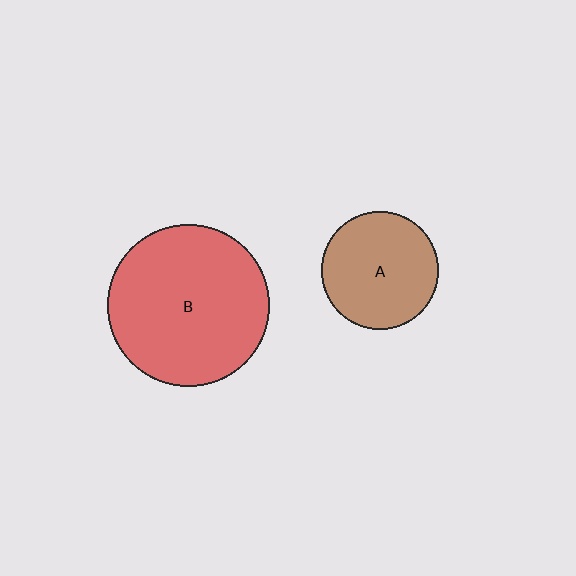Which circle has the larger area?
Circle B (red).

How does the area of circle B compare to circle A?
Approximately 1.9 times.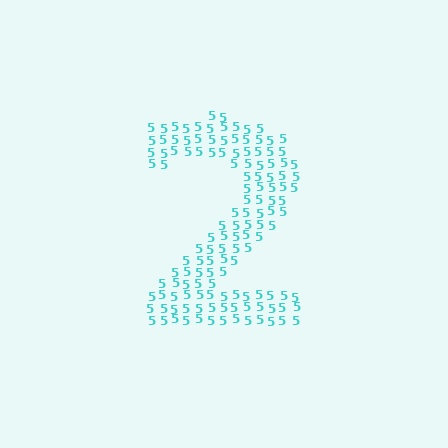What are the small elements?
The small elements are digit 5's.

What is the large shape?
The large shape is the digit 2.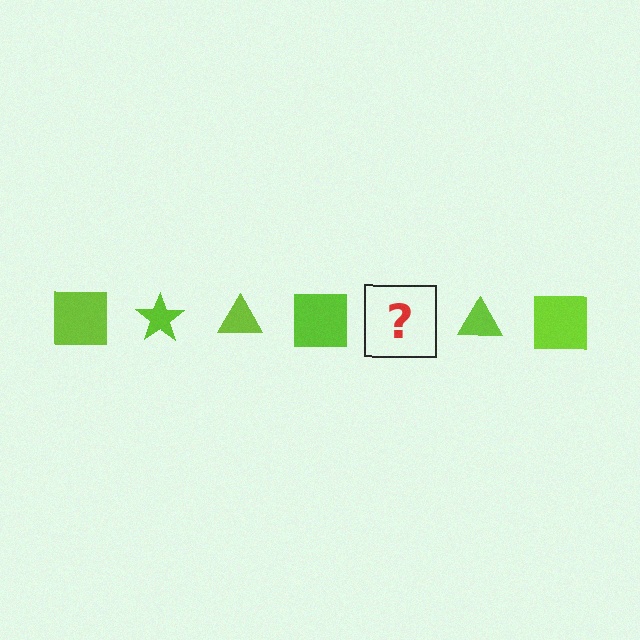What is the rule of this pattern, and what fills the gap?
The rule is that the pattern cycles through square, star, triangle shapes in lime. The gap should be filled with a lime star.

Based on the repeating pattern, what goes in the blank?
The blank should be a lime star.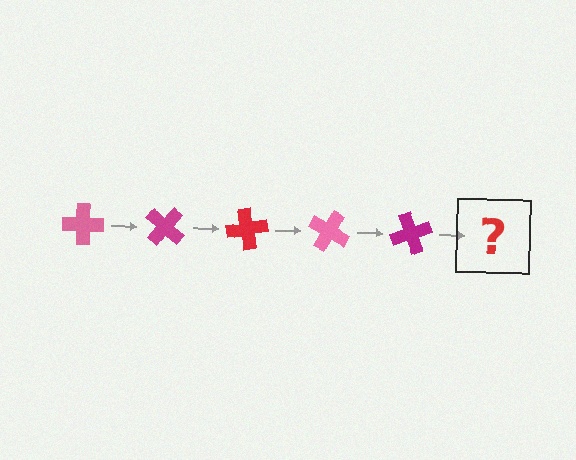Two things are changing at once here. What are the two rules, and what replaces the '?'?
The two rules are that it rotates 40 degrees each step and the color cycles through pink, magenta, and red. The '?' should be a red cross, rotated 200 degrees from the start.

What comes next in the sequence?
The next element should be a red cross, rotated 200 degrees from the start.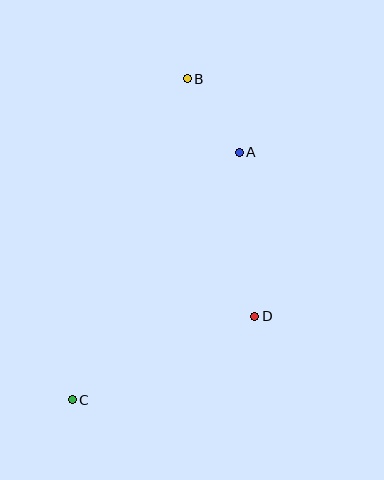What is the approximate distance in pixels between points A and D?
The distance between A and D is approximately 165 pixels.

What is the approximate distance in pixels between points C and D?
The distance between C and D is approximately 201 pixels.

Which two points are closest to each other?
Points A and B are closest to each other.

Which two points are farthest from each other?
Points B and C are farthest from each other.